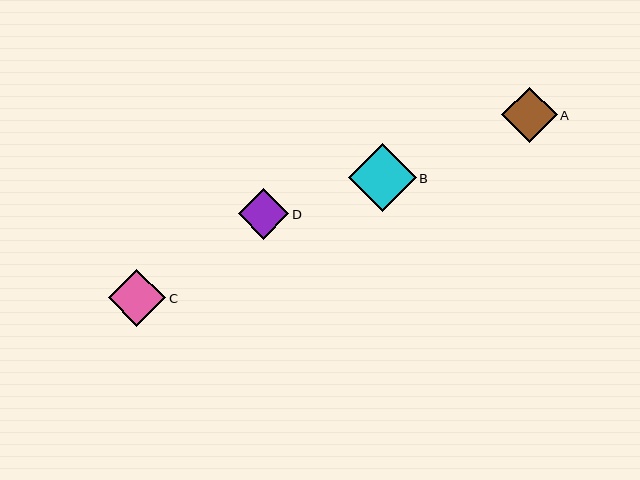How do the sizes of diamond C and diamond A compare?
Diamond C and diamond A are approximately the same size.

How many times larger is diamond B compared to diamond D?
Diamond B is approximately 1.3 times the size of diamond D.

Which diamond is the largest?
Diamond B is the largest with a size of approximately 68 pixels.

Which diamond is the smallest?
Diamond D is the smallest with a size of approximately 51 pixels.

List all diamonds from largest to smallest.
From largest to smallest: B, C, A, D.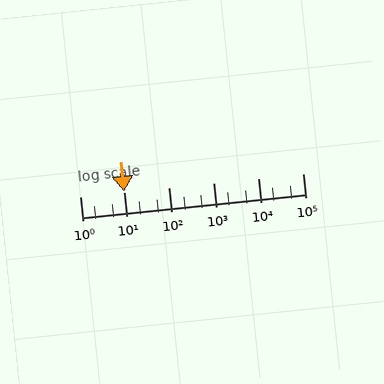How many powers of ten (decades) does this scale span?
The scale spans 5 decades, from 1 to 100000.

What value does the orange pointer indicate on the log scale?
The pointer indicates approximately 9.7.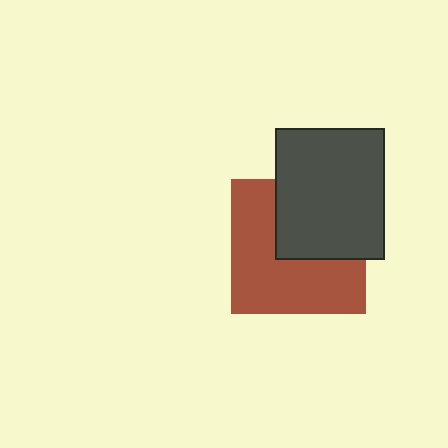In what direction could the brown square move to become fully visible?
The brown square could move toward the lower-left. That would shift it out from behind the dark gray rectangle entirely.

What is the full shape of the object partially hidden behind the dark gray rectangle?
The partially hidden object is a brown square.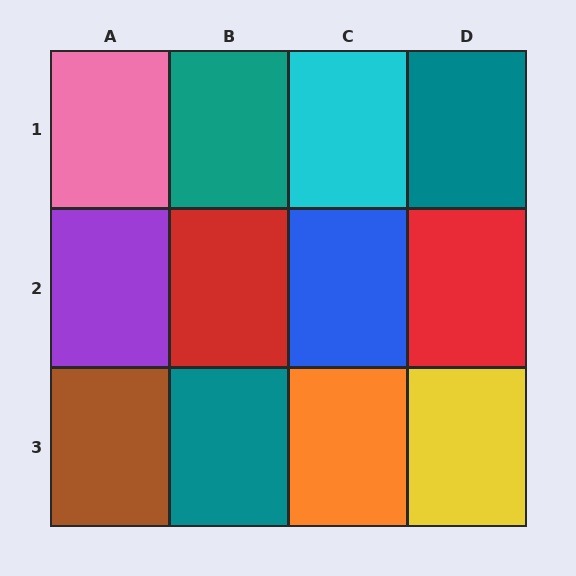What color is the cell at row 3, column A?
Brown.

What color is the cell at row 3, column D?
Yellow.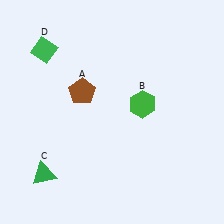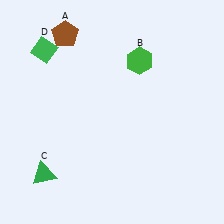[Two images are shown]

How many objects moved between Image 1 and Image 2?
2 objects moved between the two images.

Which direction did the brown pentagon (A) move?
The brown pentagon (A) moved up.